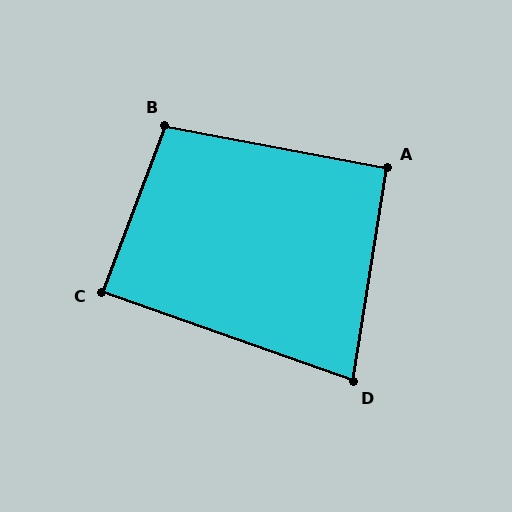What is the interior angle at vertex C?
Approximately 89 degrees (approximately right).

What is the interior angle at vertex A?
Approximately 91 degrees (approximately right).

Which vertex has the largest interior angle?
B, at approximately 100 degrees.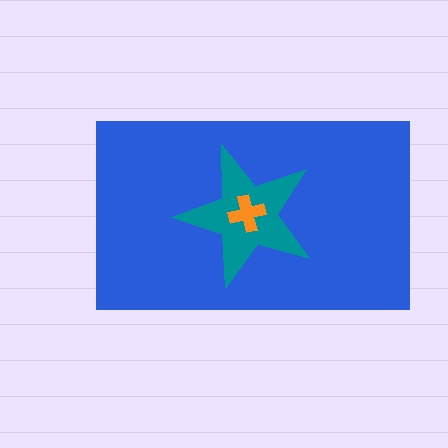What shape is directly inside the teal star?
The orange cross.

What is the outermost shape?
The blue rectangle.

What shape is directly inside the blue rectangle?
The teal star.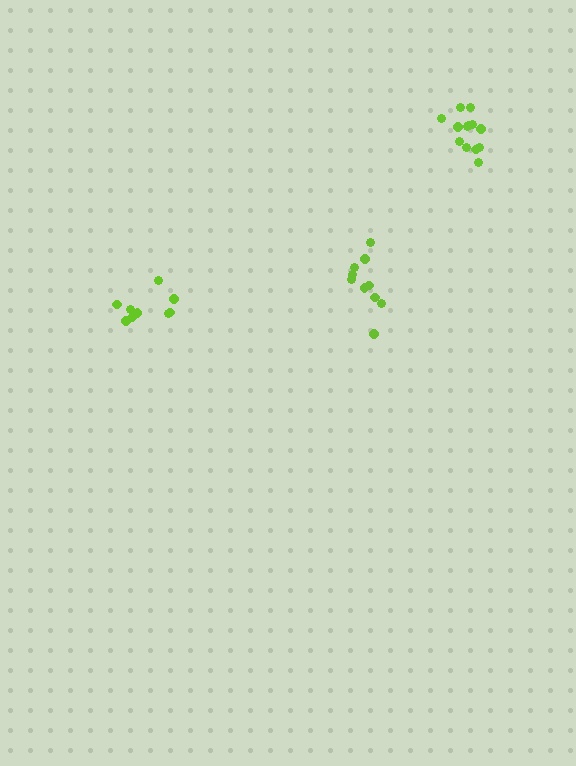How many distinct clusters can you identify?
There are 3 distinct clusters.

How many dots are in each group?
Group 1: 10 dots, Group 2: 9 dots, Group 3: 13 dots (32 total).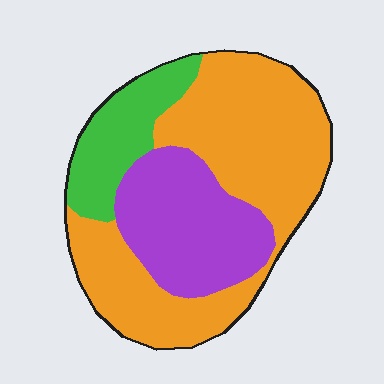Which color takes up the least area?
Green, at roughly 15%.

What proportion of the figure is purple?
Purple covers about 30% of the figure.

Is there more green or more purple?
Purple.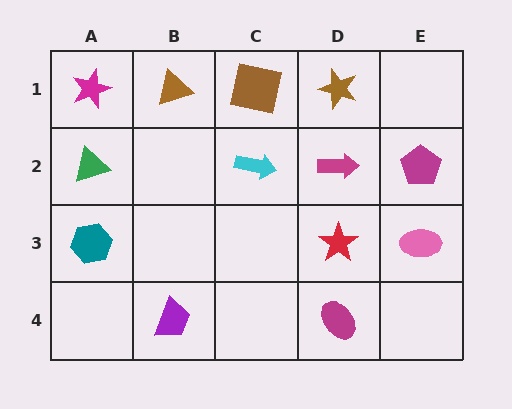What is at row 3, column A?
A teal hexagon.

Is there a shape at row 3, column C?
No, that cell is empty.